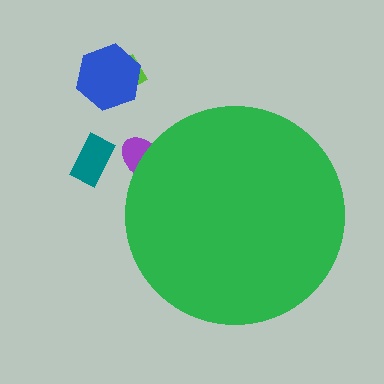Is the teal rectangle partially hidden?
No, the teal rectangle is fully visible.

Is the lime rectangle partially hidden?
No, the lime rectangle is fully visible.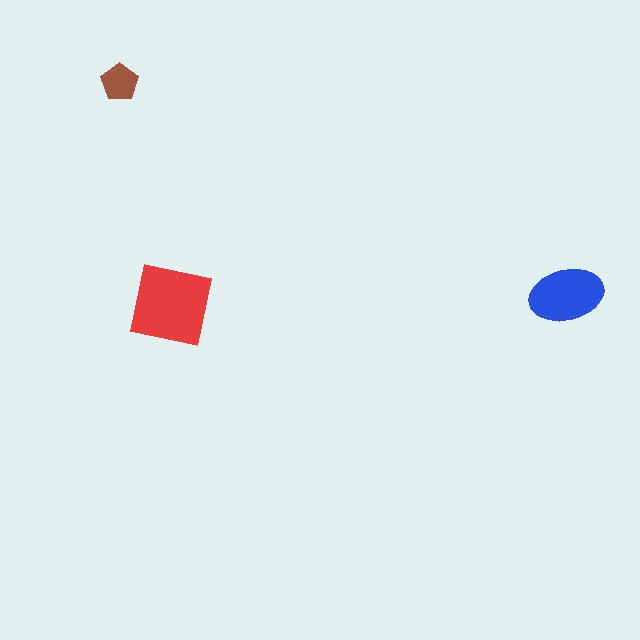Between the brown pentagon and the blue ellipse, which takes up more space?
The blue ellipse.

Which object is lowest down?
The red square is bottommost.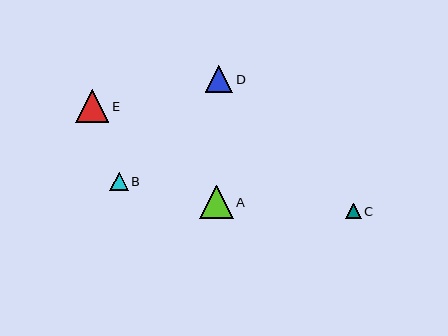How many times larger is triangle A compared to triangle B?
Triangle A is approximately 1.8 times the size of triangle B.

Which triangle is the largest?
Triangle A is the largest with a size of approximately 34 pixels.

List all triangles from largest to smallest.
From largest to smallest: A, E, D, B, C.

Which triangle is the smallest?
Triangle C is the smallest with a size of approximately 16 pixels.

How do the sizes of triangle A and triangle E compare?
Triangle A and triangle E are approximately the same size.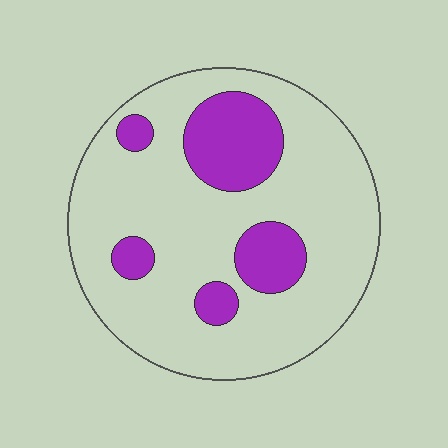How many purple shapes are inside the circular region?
5.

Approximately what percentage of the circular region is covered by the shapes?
Approximately 20%.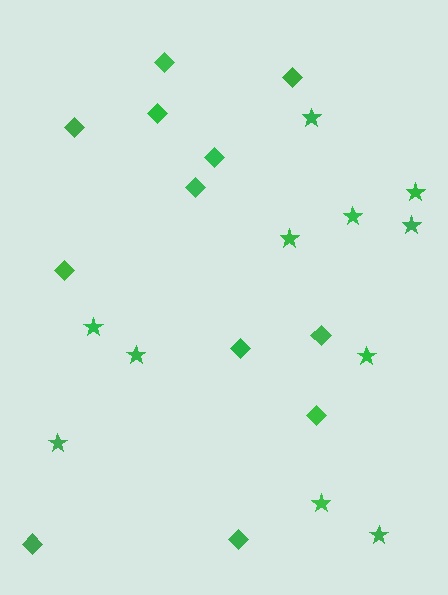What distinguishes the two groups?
There are 2 groups: one group of stars (11) and one group of diamonds (12).